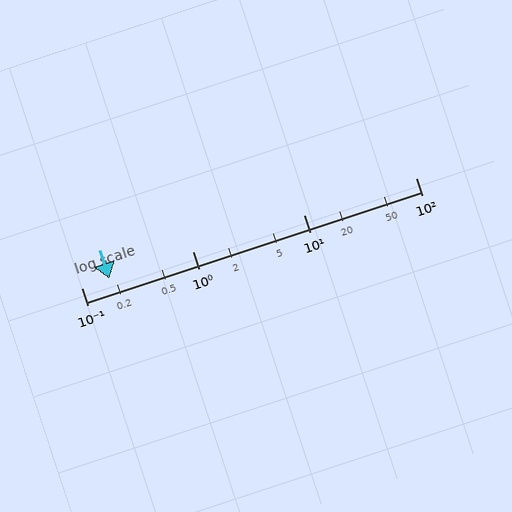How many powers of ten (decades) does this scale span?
The scale spans 3 decades, from 0.1 to 100.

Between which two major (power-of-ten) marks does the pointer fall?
The pointer is between 0.1 and 1.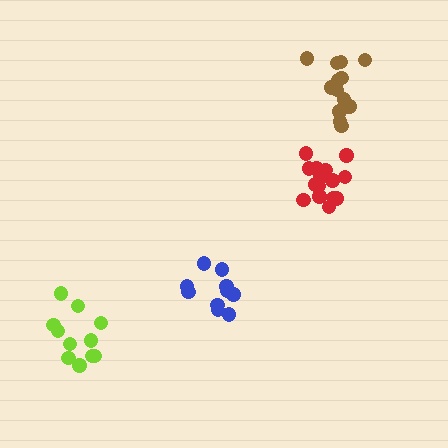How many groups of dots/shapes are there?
There are 4 groups.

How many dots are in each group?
Group 1: 10 dots, Group 2: 16 dots, Group 3: 13 dots, Group 4: 11 dots (50 total).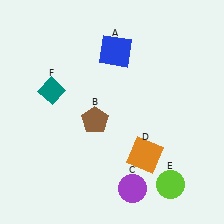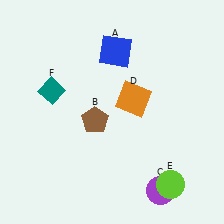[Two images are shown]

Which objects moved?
The objects that moved are: the purple circle (C), the orange square (D).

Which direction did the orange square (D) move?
The orange square (D) moved up.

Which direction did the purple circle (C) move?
The purple circle (C) moved right.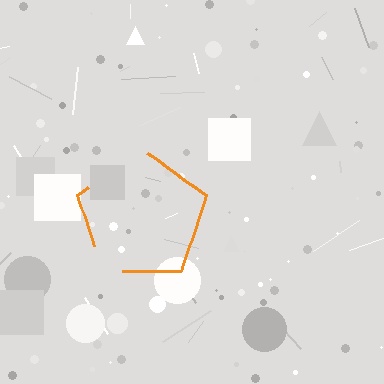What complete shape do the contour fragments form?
The contour fragments form a pentagon.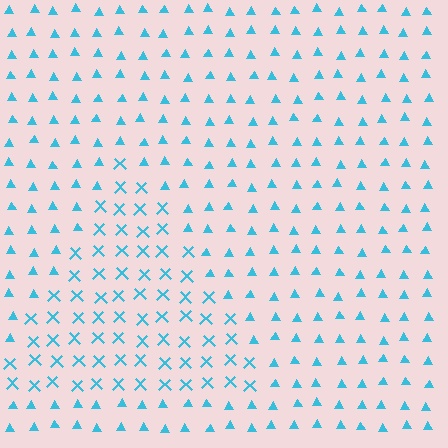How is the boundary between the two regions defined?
The boundary is defined by a change in element shape: X marks inside vs. triangles outside. All elements share the same color and spacing.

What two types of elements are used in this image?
The image uses X marks inside the triangle region and triangles outside it.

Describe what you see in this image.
The image is filled with small cyan elements arranged in a uniform grid. A triangle-shaped region contains X marks, while the surrounding area contains triangles. The boundary is defined purely by the change in element shape.